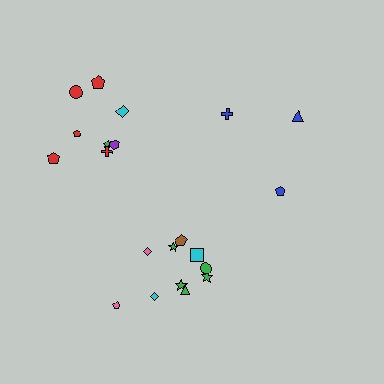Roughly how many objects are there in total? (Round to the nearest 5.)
Roughly 20 objects in total.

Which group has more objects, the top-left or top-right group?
The top-left group.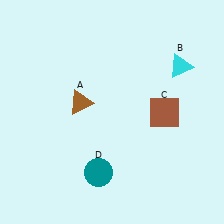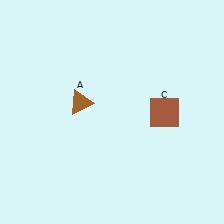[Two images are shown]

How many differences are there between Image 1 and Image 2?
There are 2 differences between the two images.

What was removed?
The teal circle (D), the cyan triangle (B) were removed in Image 2.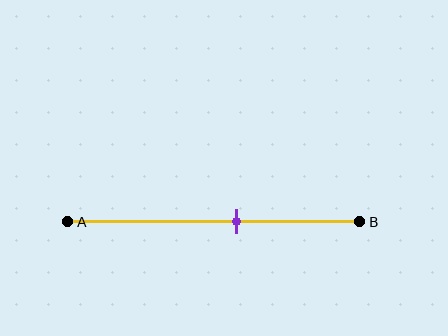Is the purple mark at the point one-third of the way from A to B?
No, the mark is at about 60% from A, not at the 33% one-third point.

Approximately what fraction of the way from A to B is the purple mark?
The purple mark is approximately 60% of the way from A to B.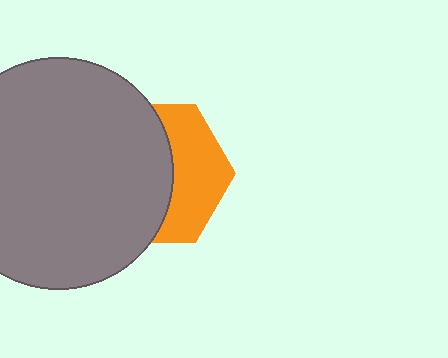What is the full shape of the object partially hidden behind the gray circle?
The partially hidden object is an orange hexagon.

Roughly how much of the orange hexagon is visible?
A small part of it is visible (roughly 41%).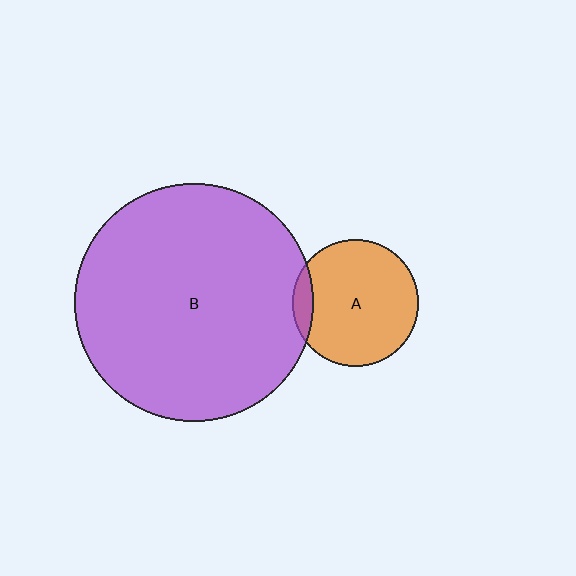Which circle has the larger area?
Circle B (purple).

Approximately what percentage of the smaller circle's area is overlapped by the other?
Approximately 10%.